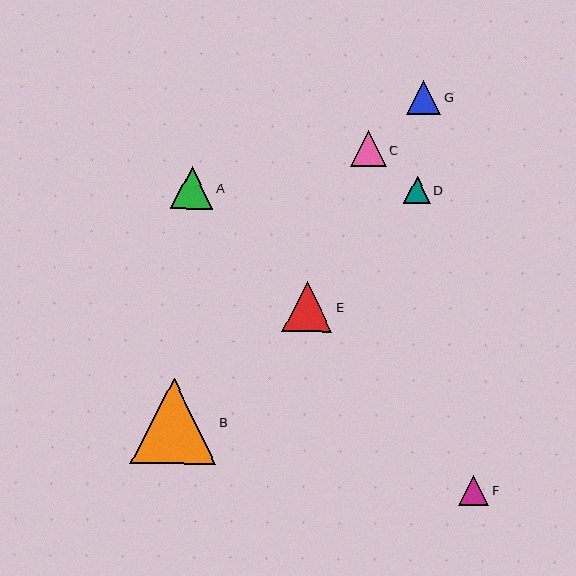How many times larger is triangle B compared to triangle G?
Triangle B is approximately 2.5 times the size of triangle G.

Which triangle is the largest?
Triangle B is the largest with a size of approximately 86 pixels.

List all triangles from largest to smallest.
From largest to smallest: B, E, A, C, G, F, D.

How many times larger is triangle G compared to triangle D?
Triangle G is approximately 1.2 times the size of triangle D.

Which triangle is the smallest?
Triangle D is the smallest with a size of approximately 27 pixels.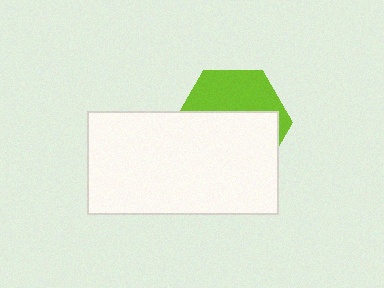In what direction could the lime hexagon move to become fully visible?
The lime hexagon could move up. That would shift it out from behind the white rectangle entirely.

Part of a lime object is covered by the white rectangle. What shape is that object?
It is a hexagon.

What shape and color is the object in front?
The object in front is a white rectangle.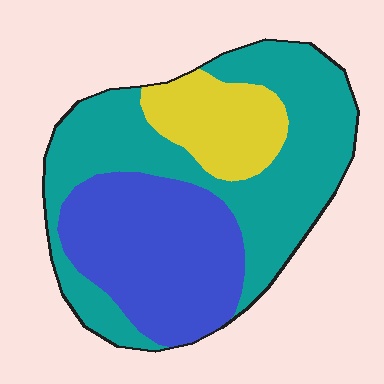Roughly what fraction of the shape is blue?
Blue takes up between a quarter and a half of the shape.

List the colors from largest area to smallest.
From largest to smallest: teal, blue, yellow.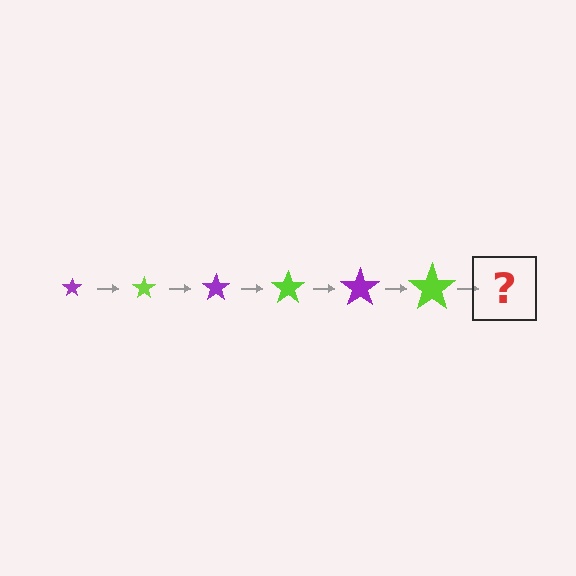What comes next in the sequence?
The next element should be a purple star, larger than the previous one.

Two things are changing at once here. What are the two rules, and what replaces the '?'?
The two rules are that the star grows larger each step and the color cycles through purple and lime. The '?' should be a purple star, larger than the previous one.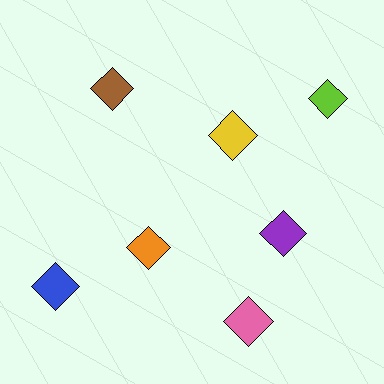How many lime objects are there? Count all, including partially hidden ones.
There is 1 lime object.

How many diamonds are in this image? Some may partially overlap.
There are 7 diamonds.